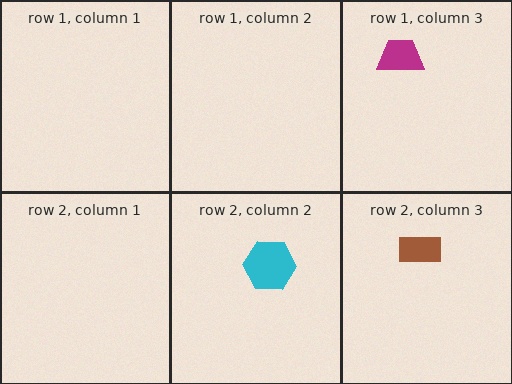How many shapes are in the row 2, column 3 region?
1.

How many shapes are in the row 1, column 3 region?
1.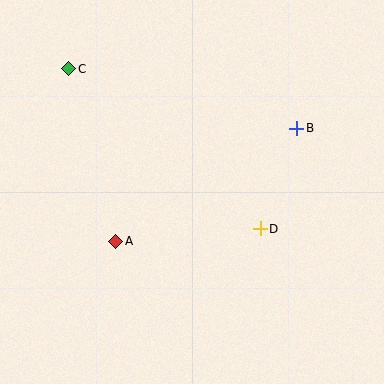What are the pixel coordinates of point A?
Point A is at (116, 241).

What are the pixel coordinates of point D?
Point D is at (260, 229).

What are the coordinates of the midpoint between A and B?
The midpoint between A and B is at (206, 185).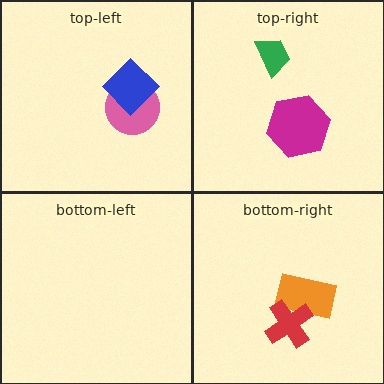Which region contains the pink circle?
The top-left region.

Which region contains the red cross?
The bottom-right region.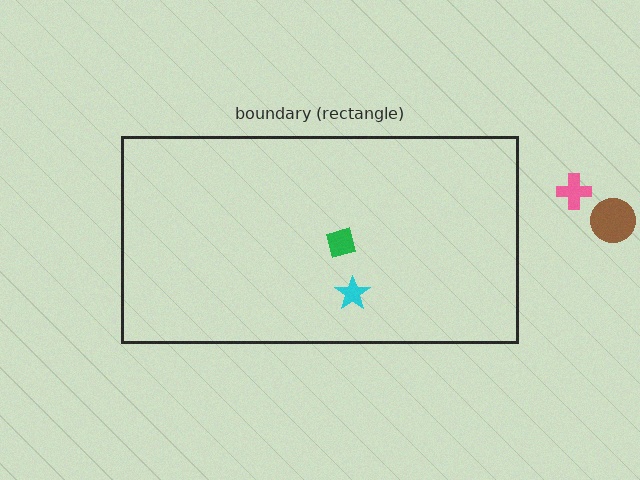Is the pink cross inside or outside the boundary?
Outside.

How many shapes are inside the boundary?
2 inside, 2 outside.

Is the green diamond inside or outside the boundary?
Inside.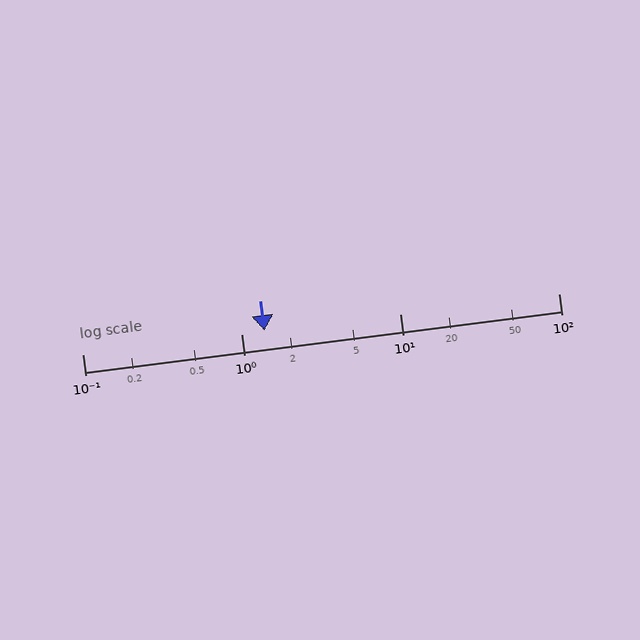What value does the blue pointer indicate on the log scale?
The pointer indicates approximately 1.4.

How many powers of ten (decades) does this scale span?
The scale spans 3 decades, from 0.1 to 100.